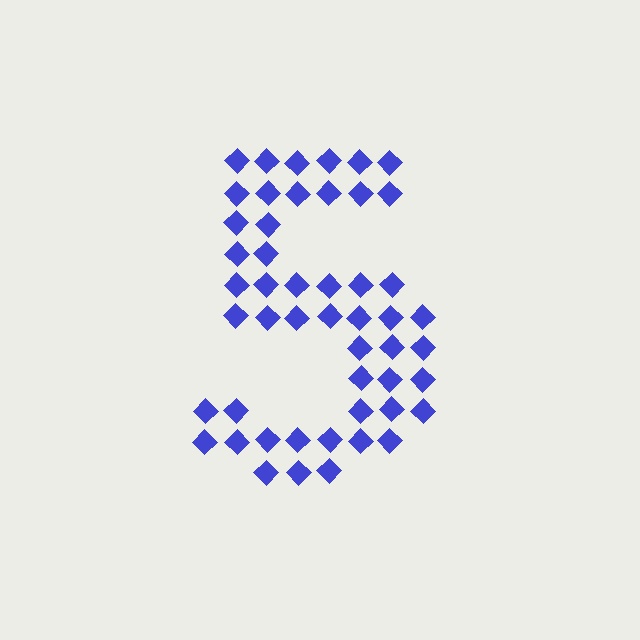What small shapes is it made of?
It is made of small diamonds.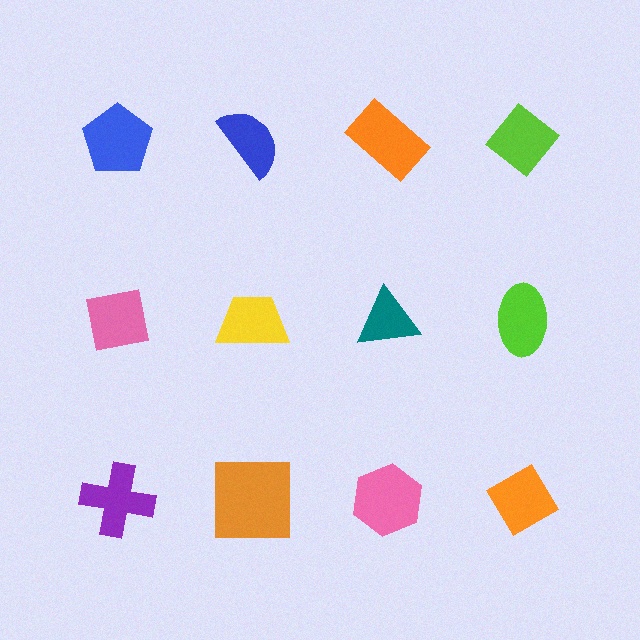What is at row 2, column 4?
A lime ellipse.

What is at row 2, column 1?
A pink square.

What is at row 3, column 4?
An orange diamond.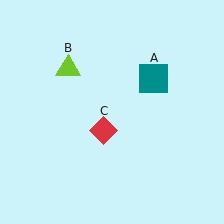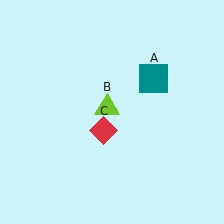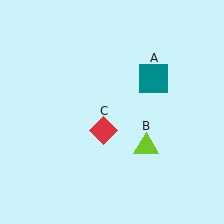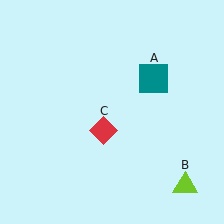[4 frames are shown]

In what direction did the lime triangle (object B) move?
The lime triangle (object B) moved down and to the right.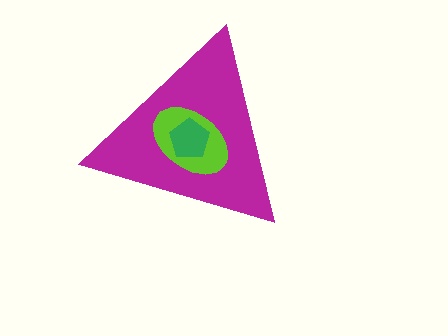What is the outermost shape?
The magenta triangle.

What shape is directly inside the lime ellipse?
The green pentagon.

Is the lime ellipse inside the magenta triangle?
Yes.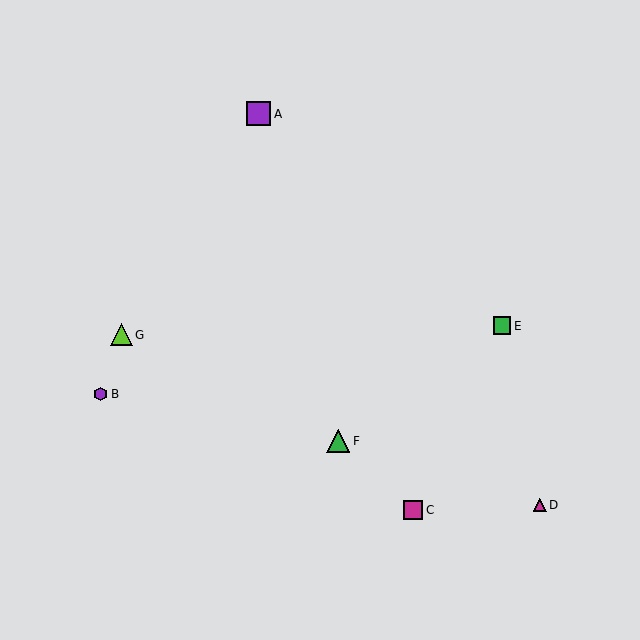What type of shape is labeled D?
Shape D is a magenta triangle.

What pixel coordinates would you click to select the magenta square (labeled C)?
Click at (413, 510) to select the magenta square C.